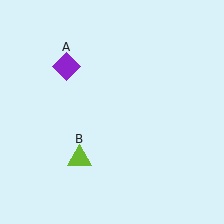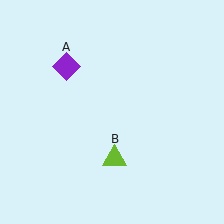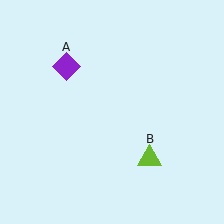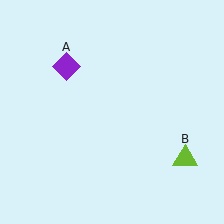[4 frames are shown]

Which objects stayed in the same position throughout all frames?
Purple diamond (object A) remained stationary.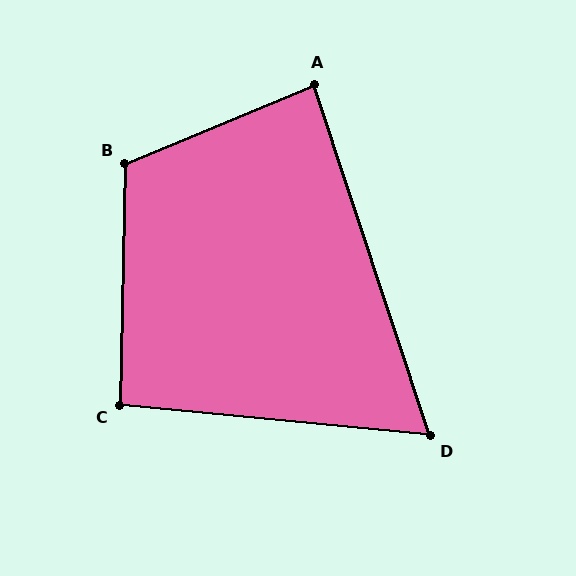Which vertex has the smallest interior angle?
D, at approximately 66 degrees.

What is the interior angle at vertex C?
Approximately 94 degrees (approximately right).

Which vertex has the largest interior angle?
B, at approximately 114 degrees.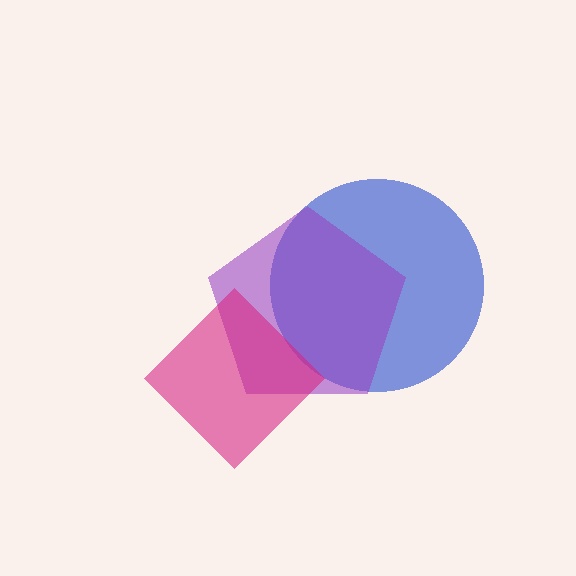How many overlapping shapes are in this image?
There are 3 overlapping shapes in the image.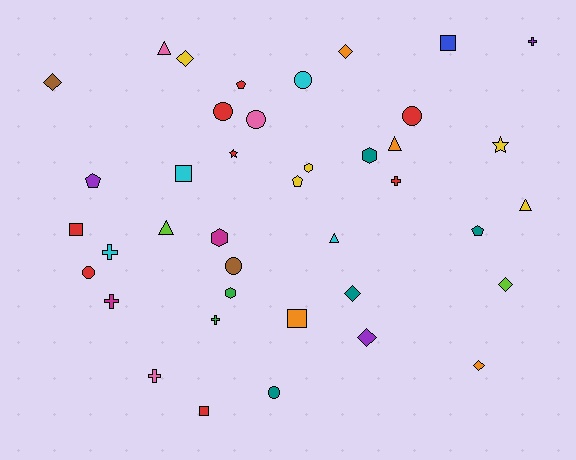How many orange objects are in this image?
There are 4 orange objects.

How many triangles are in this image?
There are 5 triangles.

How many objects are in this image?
There are 40 objects.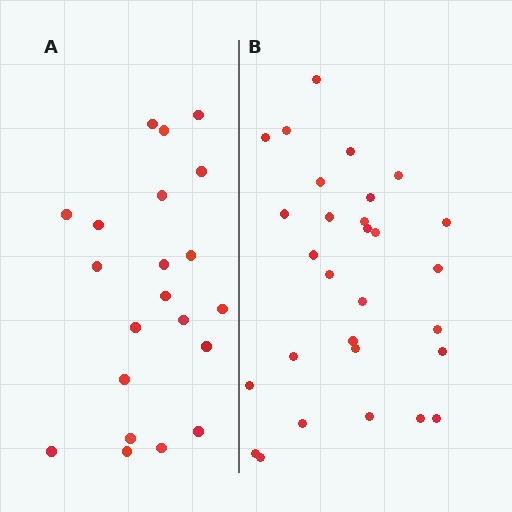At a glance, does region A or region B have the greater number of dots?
Region B (the right region) has more dots.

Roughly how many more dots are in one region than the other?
Region B has roughly 8 or so more dots than region A.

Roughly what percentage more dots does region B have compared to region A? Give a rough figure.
About 40% more.